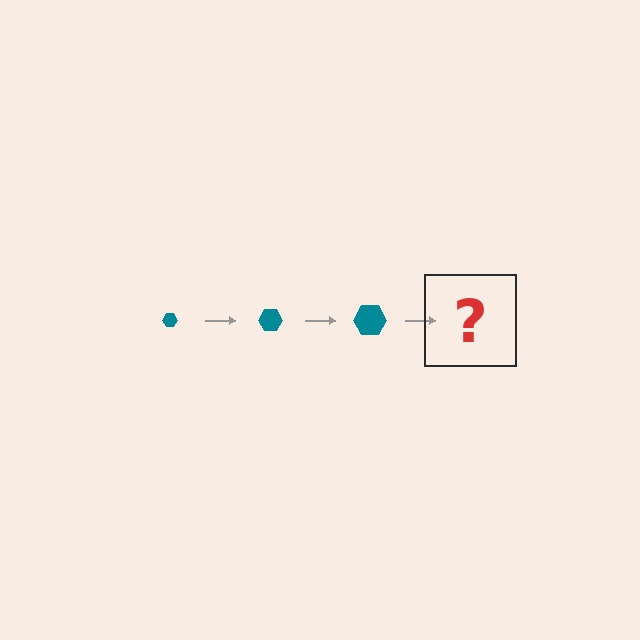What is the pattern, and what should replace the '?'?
The pattern is that the hexagon gets progressively larger each step. The '?' should be a teal hexagon, larger than the previous one.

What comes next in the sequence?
The next element should be a teal hexagon, larger than the previous one.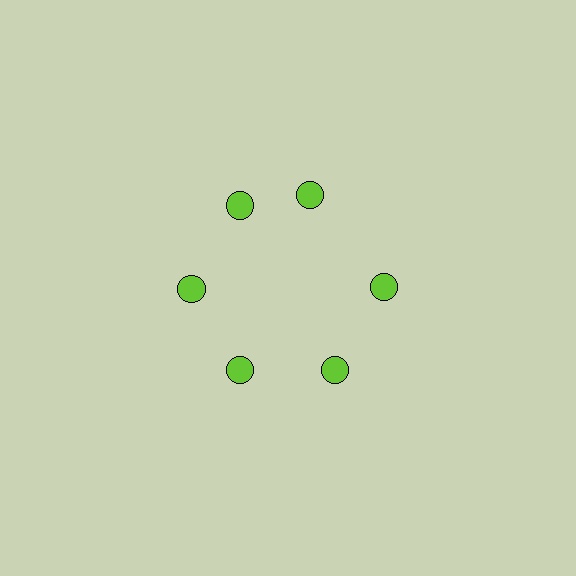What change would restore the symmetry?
The symmetry would be restored by rotating it back into even spacing with its neighbors so that all 6 circles sit at equal angles and equal distance from the center.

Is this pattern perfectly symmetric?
No. The 6 lime circles are arranged in a ring, but one element near the 1 o'clock position is rotated out of alignment along the ring, breaking the 6-fold rotational symmetry.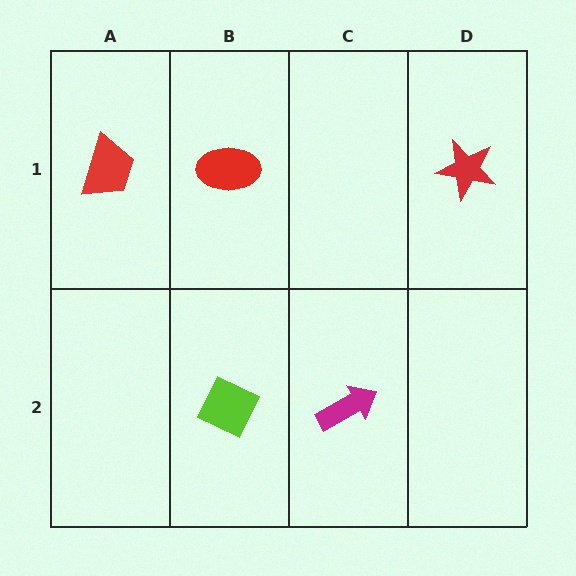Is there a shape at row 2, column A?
No, that cell is empty.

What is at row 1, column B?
A red ellipse.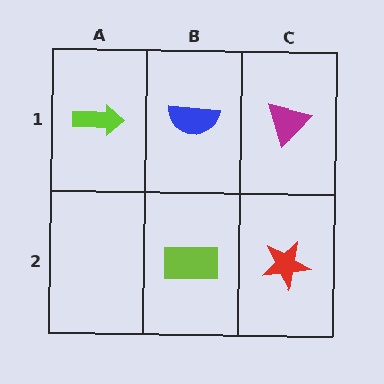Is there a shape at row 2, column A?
No, that cell is empty.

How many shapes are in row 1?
3 shapes.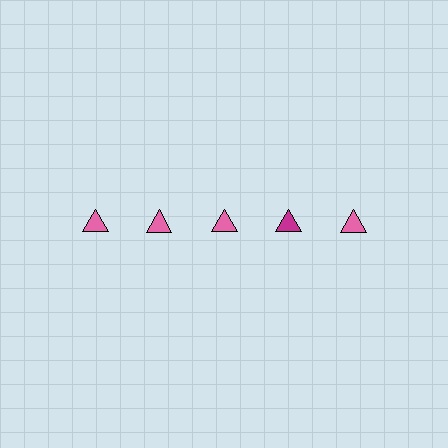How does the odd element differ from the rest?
It has a different color: magenta instead of pink.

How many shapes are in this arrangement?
There are 5 shapes arranged in a grid pattern.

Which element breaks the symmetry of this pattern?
The magenta triangle in the top row, second from right column breaks the symmetry. All other shapes are pink triangles.